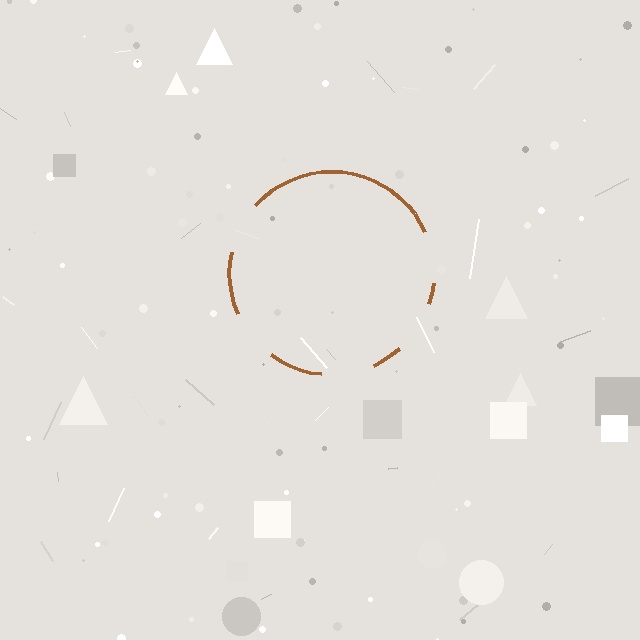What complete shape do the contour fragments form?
The contour fragments form a circle.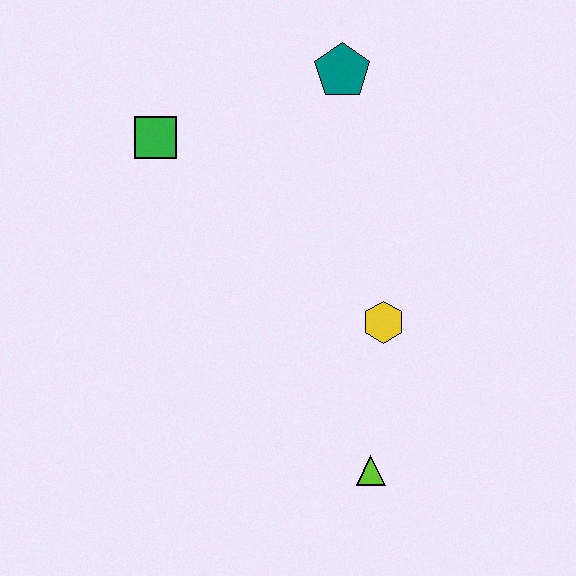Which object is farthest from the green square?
The lime triangle is farthest from the green square.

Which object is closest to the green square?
The teal pentagon is closest to the green square.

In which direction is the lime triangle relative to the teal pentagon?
The lime triangle is below the teal pentagon.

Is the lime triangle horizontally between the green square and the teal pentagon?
No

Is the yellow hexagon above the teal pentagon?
No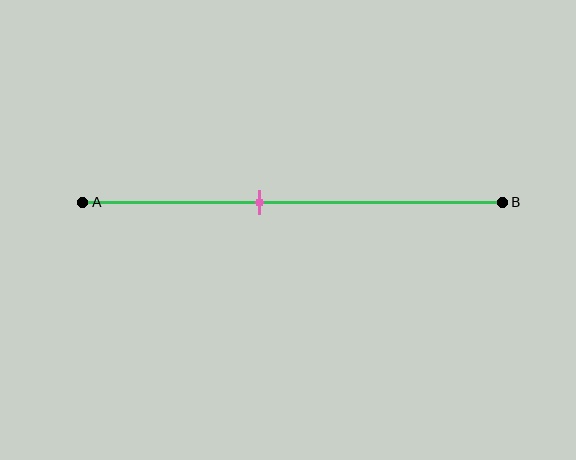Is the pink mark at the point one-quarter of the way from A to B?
No, the mark is at about 40% from A, not at the 25% one-quarter point.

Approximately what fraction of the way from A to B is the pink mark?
The pink mark is approximately 40% of the way from A to B.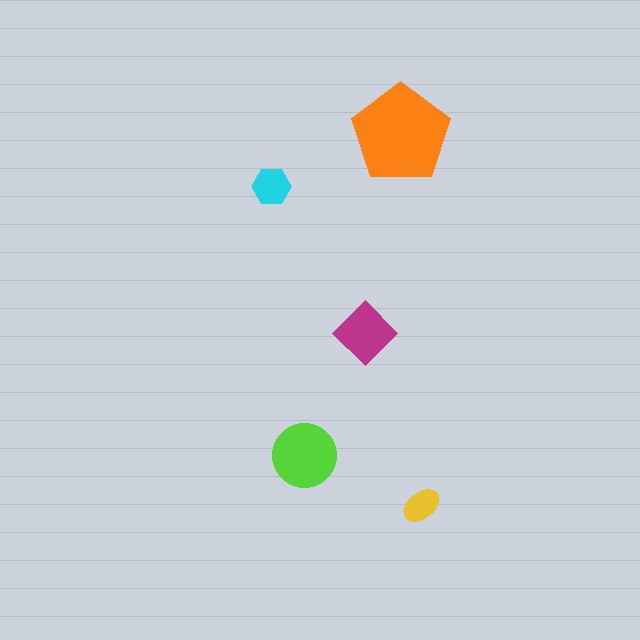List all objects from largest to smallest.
The orange pentagon, the lime circle, the magenta diamond, the cyan hexagon, the yellow ellipse.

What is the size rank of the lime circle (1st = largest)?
2nd.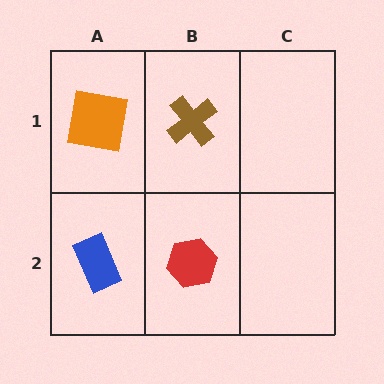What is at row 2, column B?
A red hexagon.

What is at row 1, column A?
An orange square.